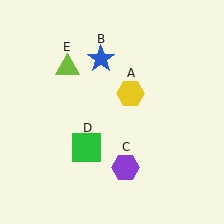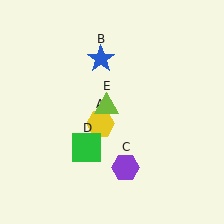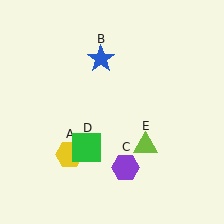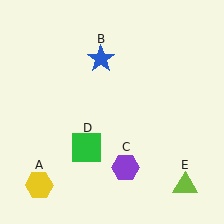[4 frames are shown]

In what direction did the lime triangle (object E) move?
The lime triangle (object E) moved down and to the right.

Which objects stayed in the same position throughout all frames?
Blue star (object B) and purple hexagon (object C) and green square (object D) remained stationary.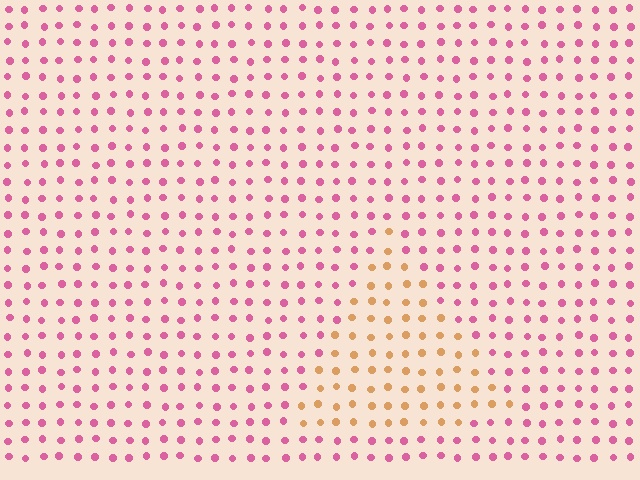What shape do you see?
I see a triangle.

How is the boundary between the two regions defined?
The boundary is defined purely by a slight shift in hue (about 61 degrees). Spacing, size, and orientation are identical on both sides.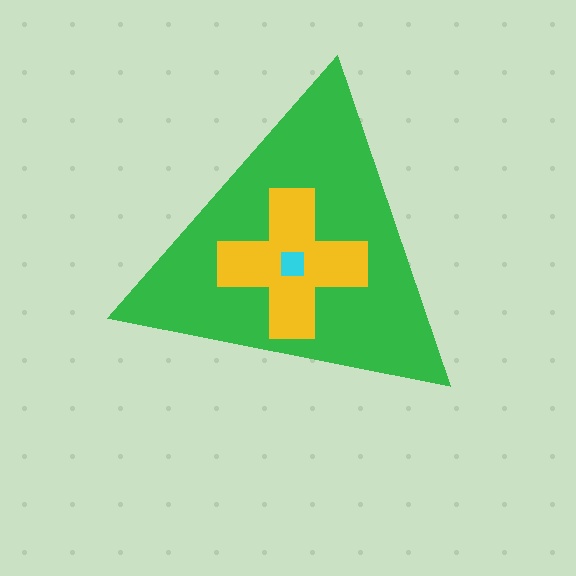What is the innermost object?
The cyan square.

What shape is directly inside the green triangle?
The yellow cross.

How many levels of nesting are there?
3.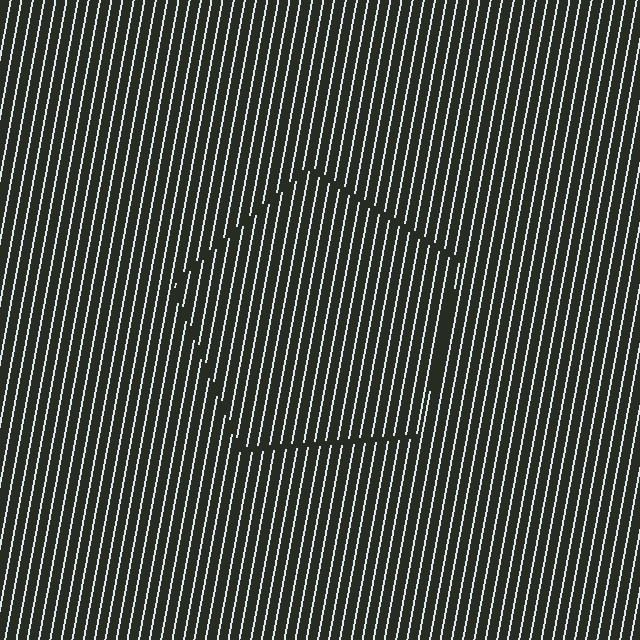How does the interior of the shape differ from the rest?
The interior of the shape contains the same grating, shifted by half a period — the contour is defined by the phase discontinuity where line-ends from the inner and outer gratings abut.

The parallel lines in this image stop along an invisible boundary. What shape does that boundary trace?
An illusory pentagon. The interior of the shape contains the same grating, shifted by half a period — the contour is defined by the phase discontinuity where line-ends from the inner and outer gratings abut.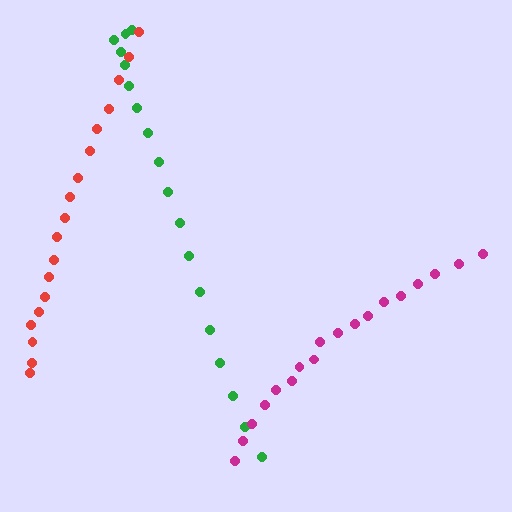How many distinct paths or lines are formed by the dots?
There are 3 distinct paths.